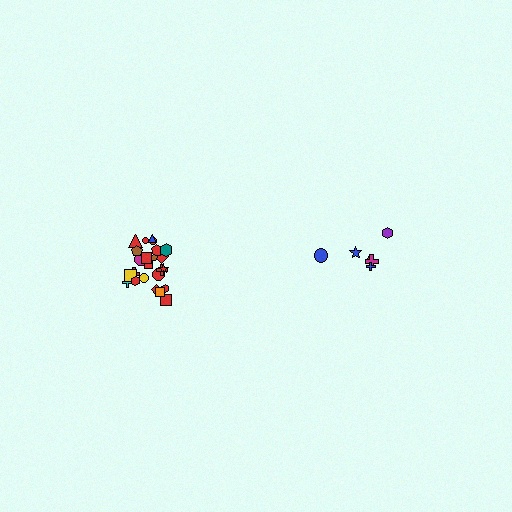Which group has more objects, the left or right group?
The left group.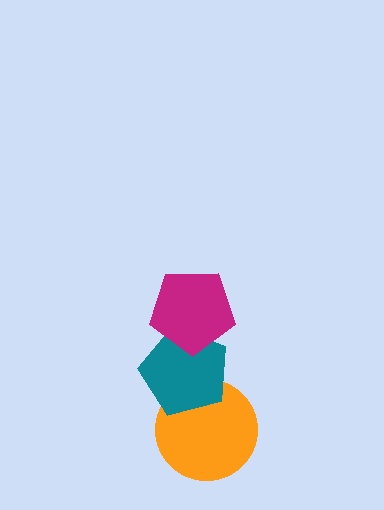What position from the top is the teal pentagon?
The teal pentagon is 2nd from the top.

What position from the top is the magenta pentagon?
The magenta pentagon is 1st from the top.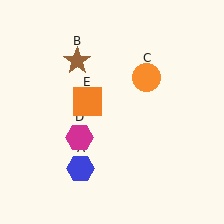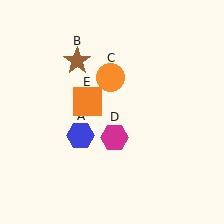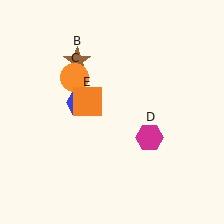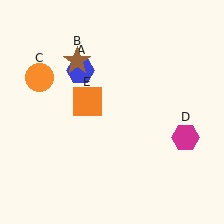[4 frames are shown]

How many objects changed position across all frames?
3 objects changed position: blue hexagon (object A), orange circle (object C), magenta hexagon (object D).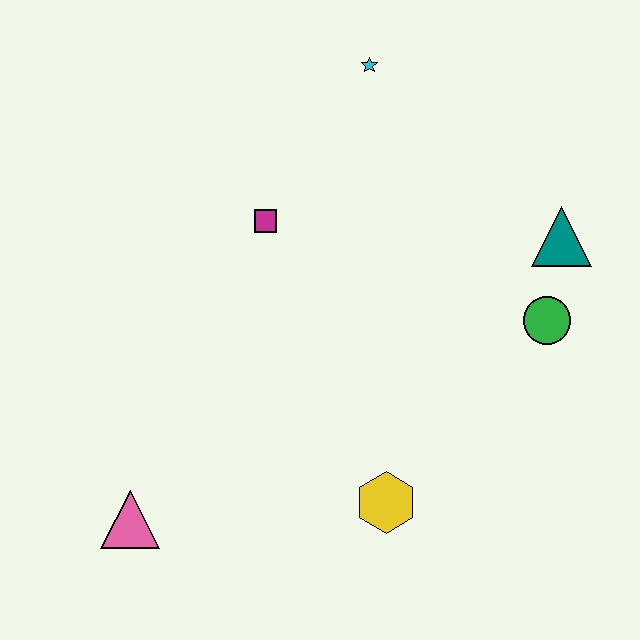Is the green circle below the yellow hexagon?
No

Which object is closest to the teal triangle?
The green circle is closest to the teal triangle.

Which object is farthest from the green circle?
The pink triangle is farthest from the green circle.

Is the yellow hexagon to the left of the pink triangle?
No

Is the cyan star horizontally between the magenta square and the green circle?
Yes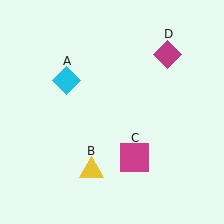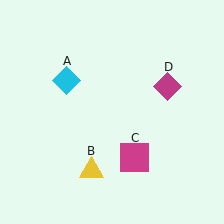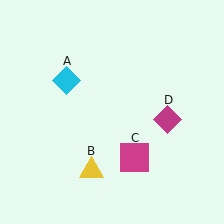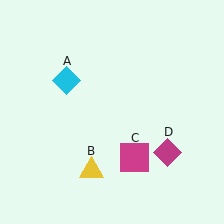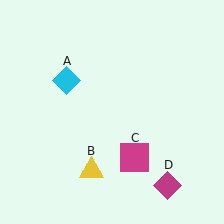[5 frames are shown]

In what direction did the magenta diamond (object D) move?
The magenta diamond (object D) moved down.